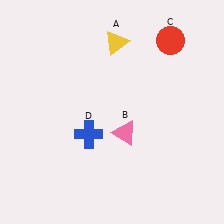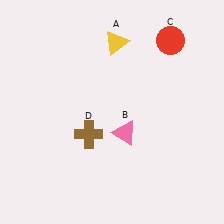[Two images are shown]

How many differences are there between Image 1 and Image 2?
There is 1 difference between the two images.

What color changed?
The cross (D) changed from blue in Image 1 to brown in Image 2.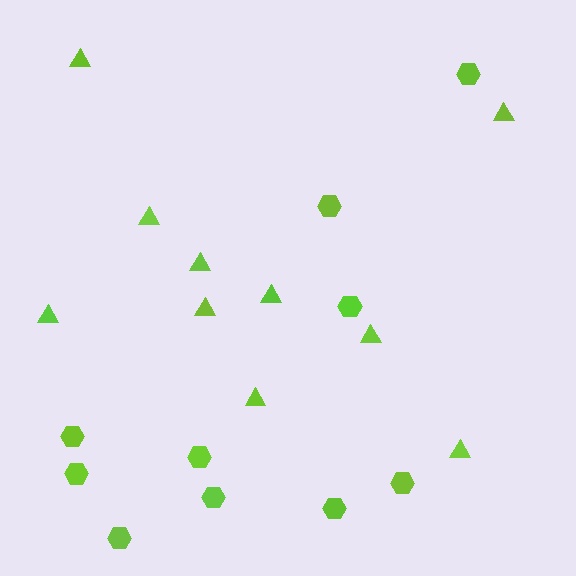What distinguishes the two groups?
There are 2 groups: one group of hexagons (10) and one group of triangles (10).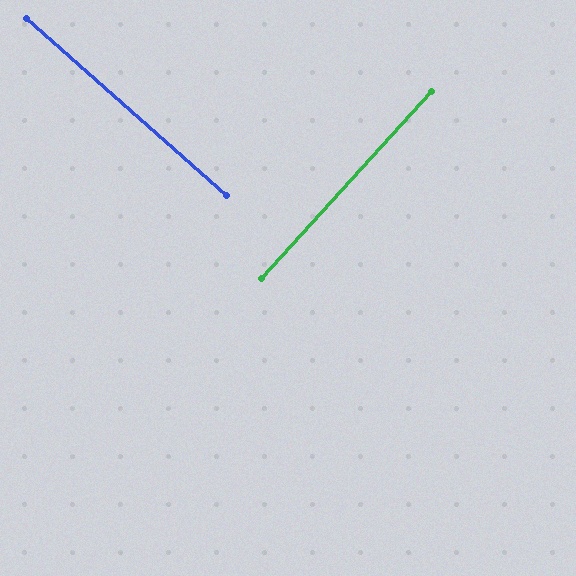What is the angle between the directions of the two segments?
Approximately 89 degrees.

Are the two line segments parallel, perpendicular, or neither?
Perpendicular — they meet at approximately 89°.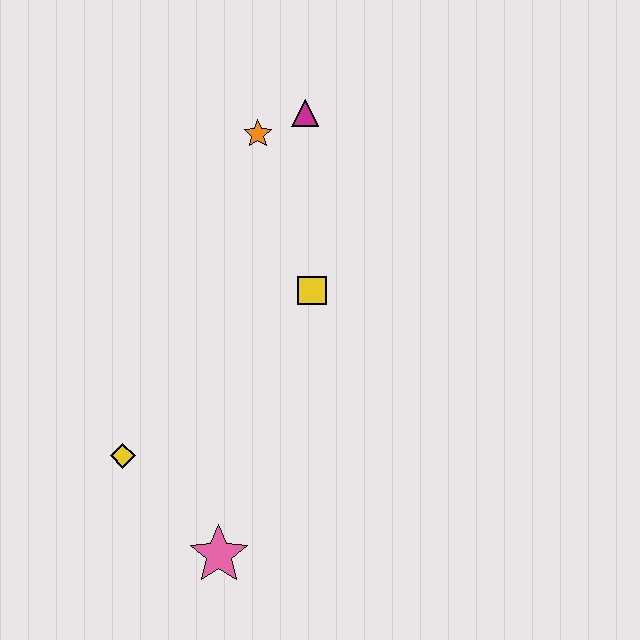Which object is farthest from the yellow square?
The pink star is farthest from the yellow square.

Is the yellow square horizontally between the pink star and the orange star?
No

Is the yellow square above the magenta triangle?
No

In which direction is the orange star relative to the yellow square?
The orange star is above the yellow square.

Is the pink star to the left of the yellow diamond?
No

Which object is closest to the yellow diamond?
The pink star is closest to the yellow diamond.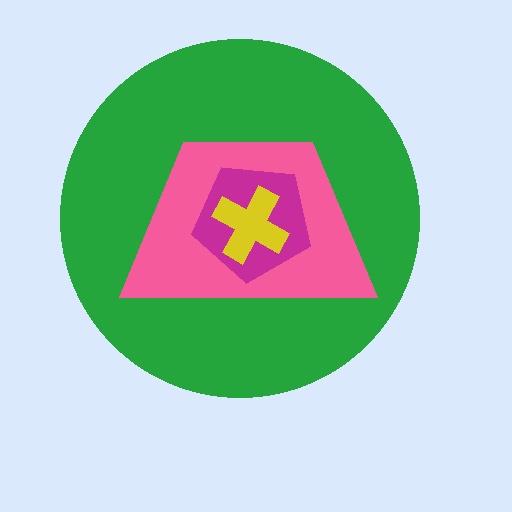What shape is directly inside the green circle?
The pink trapezoid.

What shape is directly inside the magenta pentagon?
The yellow cross.